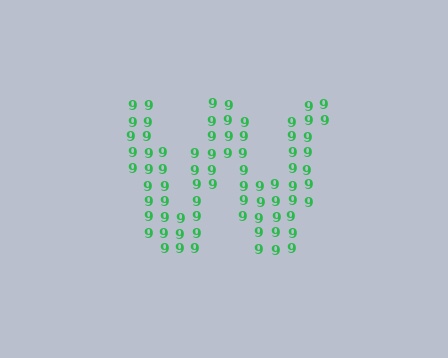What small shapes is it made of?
It is made of small digit 9's.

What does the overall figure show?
The overall figure shows the letter W.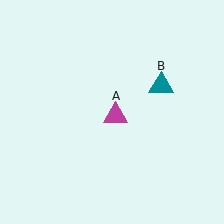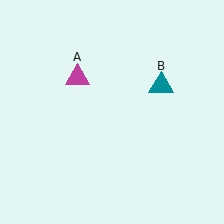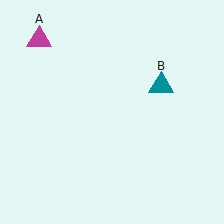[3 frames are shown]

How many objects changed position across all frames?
1 object changed position: magenta triangle (object A).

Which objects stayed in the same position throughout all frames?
Teal triangle (object B) remained stationary.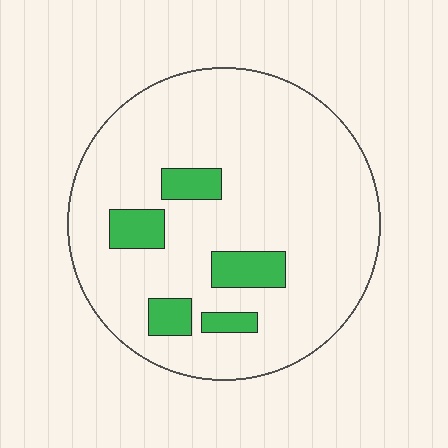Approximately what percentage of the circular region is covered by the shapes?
Approximately 15%.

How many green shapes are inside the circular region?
5.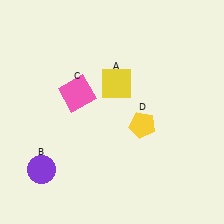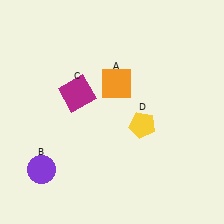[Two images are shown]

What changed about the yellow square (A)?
In Image 1, A is yellow. In Image 2, it changed to orange.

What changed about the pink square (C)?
In Image 1, C is pink. In Image 2, it changed to magenta.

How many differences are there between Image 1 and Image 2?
There are 2 differences between the two images.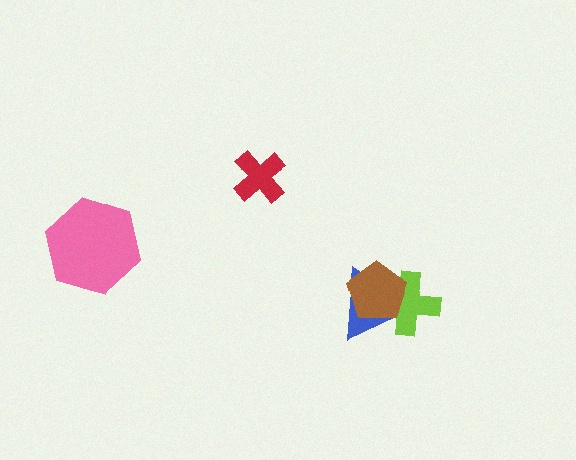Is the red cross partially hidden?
No, no other shape covers it.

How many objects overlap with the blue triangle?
2 objects overlap with the blue triangle.